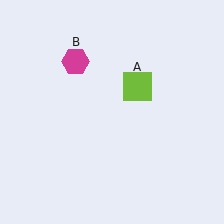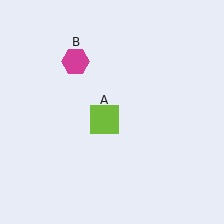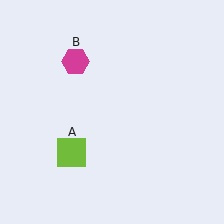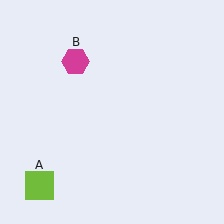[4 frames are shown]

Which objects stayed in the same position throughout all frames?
Magenta hexagon (object B) remained stationary.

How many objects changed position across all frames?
1 object changed position: lime square (object A).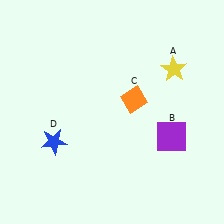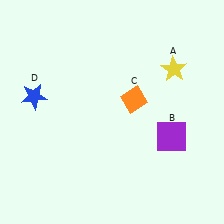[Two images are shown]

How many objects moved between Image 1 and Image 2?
1 object moved between the two images.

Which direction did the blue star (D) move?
The blue star (D) moved up.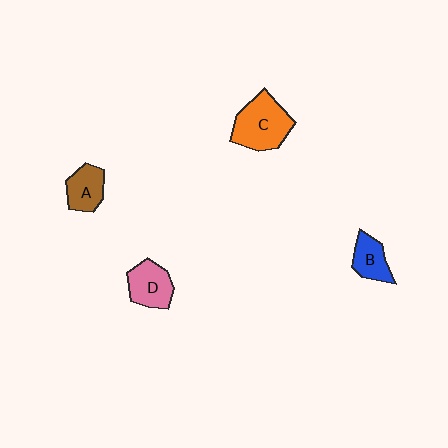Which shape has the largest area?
Shape C (orange).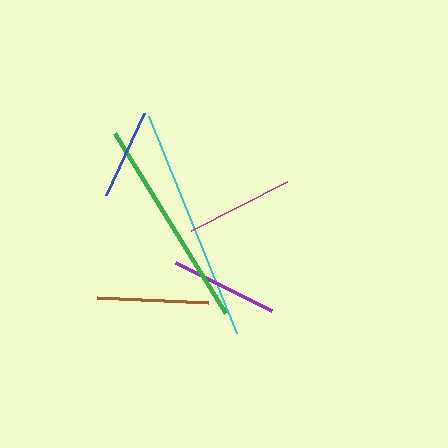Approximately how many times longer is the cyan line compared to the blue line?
The cyan line is approximately 2.6 times the length of the blue line.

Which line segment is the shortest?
The blue line is the shortest at approximately 90 pixels.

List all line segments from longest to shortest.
From longest to shortest: cyan, green, brown, magenta, purple, blue.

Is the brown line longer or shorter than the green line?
The green line is longer than the brown line.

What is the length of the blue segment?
The blue segment is approximately 90 pixels long.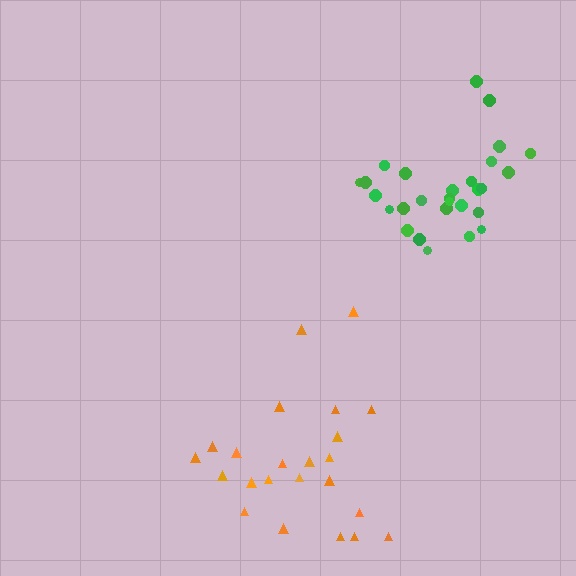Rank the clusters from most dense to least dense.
green, orange.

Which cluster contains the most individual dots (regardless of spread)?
Green (28).